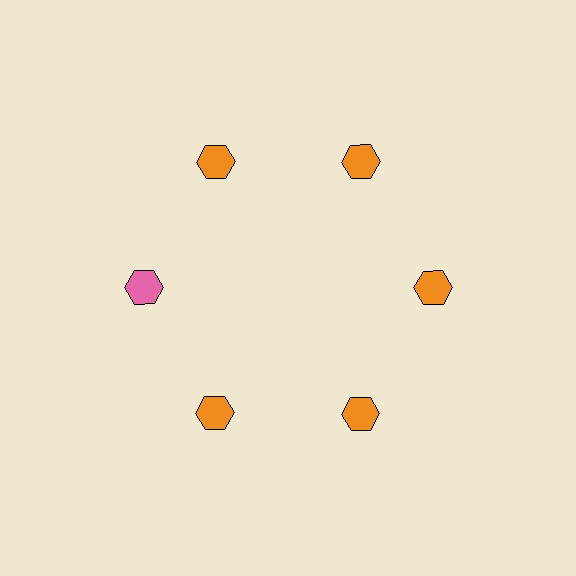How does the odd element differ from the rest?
It has a different color: pink instead of orange.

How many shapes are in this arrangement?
There are 6 shapes arranged in a ring pattern.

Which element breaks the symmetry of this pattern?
The pink hexagon at roughly the 9 o'clock position breaks the symmetry. All other shapes are orange hexagons.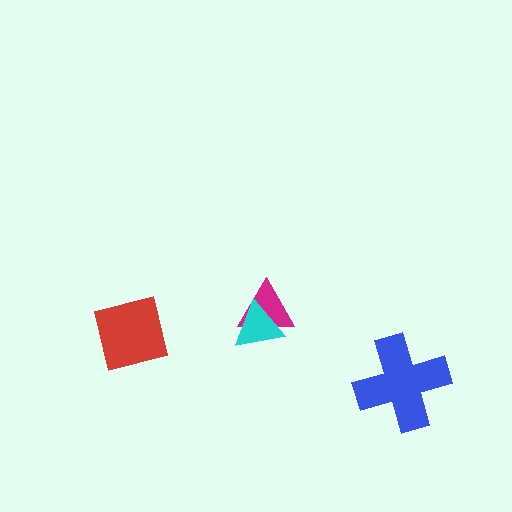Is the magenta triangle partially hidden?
Yes, it is partially covered by another shape.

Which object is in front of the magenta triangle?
The cyan triangle is in front of the magenta triangle.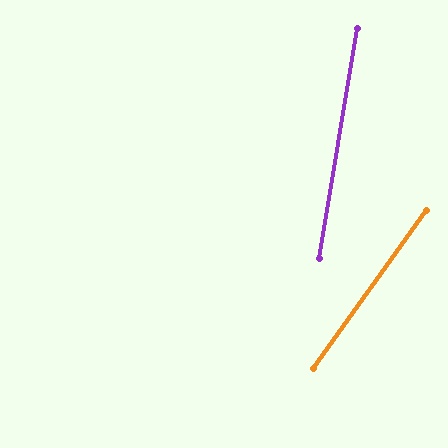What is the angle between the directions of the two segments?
Approximately 26 degrees.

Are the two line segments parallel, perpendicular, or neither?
Neither parallel nor perpendicular — they differ by about 26°.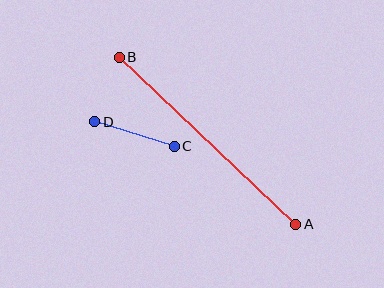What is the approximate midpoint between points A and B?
The midpoint is at approximately (208, 141) pixels.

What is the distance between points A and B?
The distance is approximately 243 pixels.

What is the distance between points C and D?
The distance is approximately 83 pixels.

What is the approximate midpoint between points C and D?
The midpoint is at approximately (135, 134) pixels.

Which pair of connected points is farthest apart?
Points A and B are farthest apart.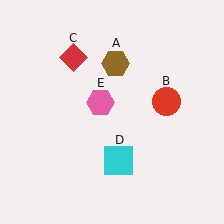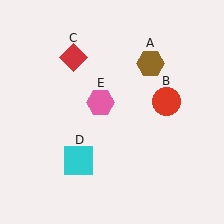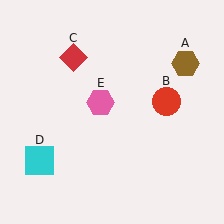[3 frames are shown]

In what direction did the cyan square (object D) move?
The cyan square (object D) moved left.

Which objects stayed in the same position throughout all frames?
Red circle (object B) and red diamond (object C) and pink hexagon (object E) remained stationary.